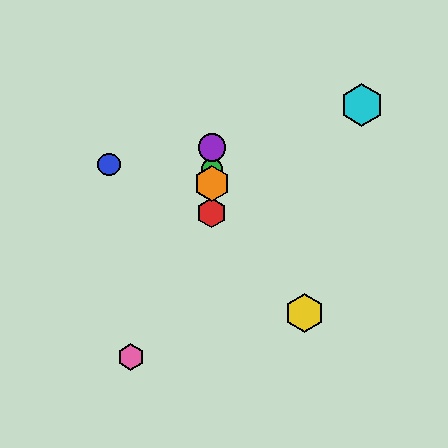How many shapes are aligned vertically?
4 shapes (the red hexagon, the green circle, the purple circle, the orange hexagon) are aligned vertically.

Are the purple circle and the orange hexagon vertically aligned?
Yes, both are at x≈212.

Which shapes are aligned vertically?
The red hexagon, the green circle, the purple circle, the orange hexagon are aligned vertically.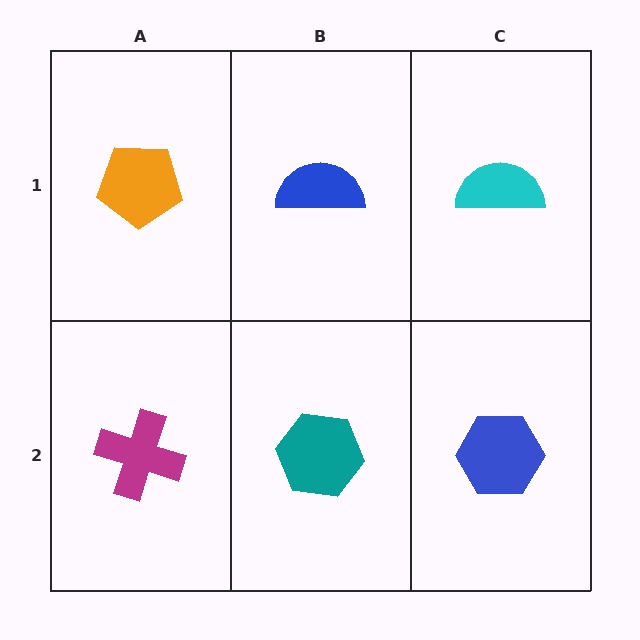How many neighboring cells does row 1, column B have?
3.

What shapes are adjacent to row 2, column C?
A cyan semicircle (row 1, column C), a teal hexagon (row 2, column B).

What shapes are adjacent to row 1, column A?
A magenta cross (row 2, column A), a blue semicircle (row 1, column B).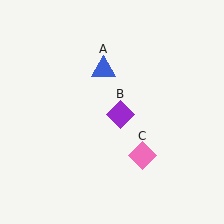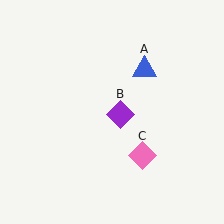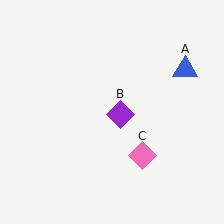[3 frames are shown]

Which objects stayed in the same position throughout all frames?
Purple diamond (object B) and pink diamond (object C) remained stationary.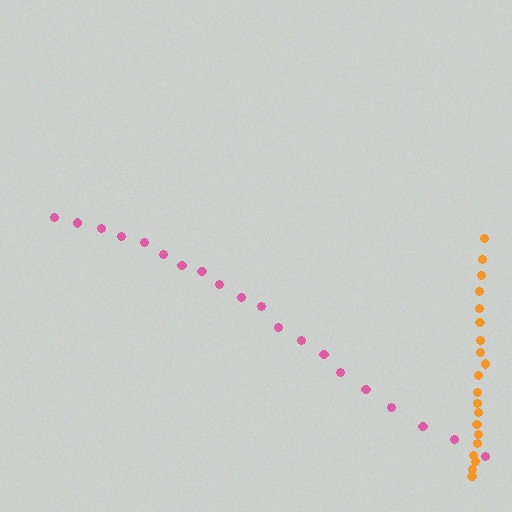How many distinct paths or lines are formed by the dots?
There are 2 distinct paths.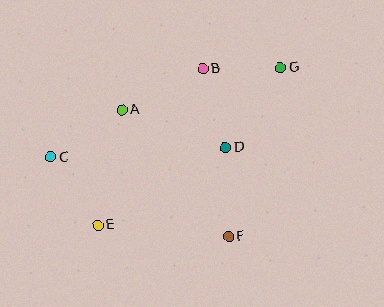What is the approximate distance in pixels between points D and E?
The distance between D and E is approximately 149 pixels.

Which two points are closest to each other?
Points B and G are closest to each other.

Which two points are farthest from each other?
Points C and G are farthest from each other.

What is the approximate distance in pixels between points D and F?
The distance between D and F is approximately 89 pixels.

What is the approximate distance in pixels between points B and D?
The distance between B and D is approximately 82 pixels.